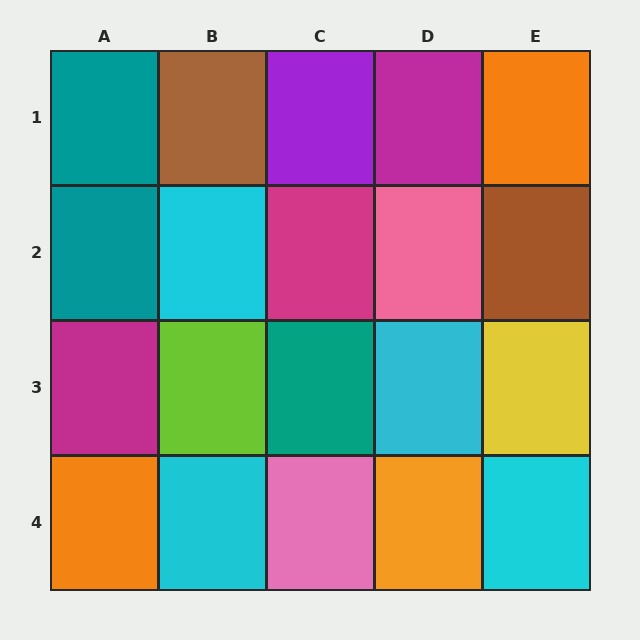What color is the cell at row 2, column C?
Magenta.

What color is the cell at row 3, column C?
Teal.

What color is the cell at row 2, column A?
Teal.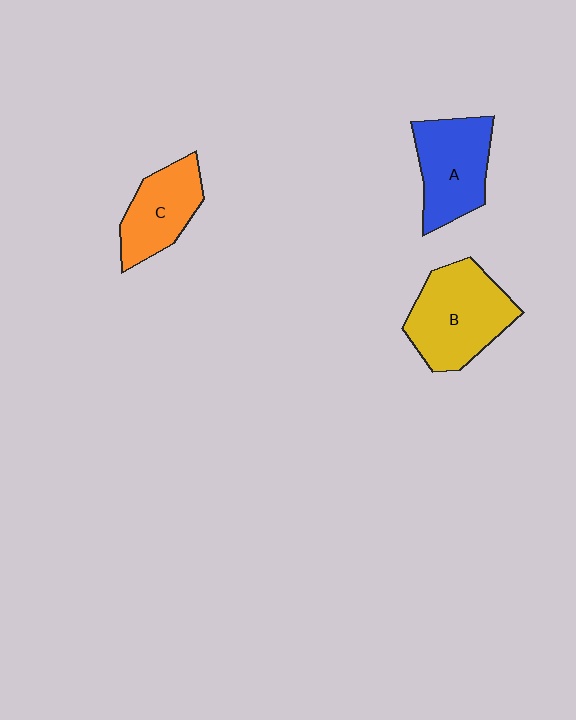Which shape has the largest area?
Shape B (yellow).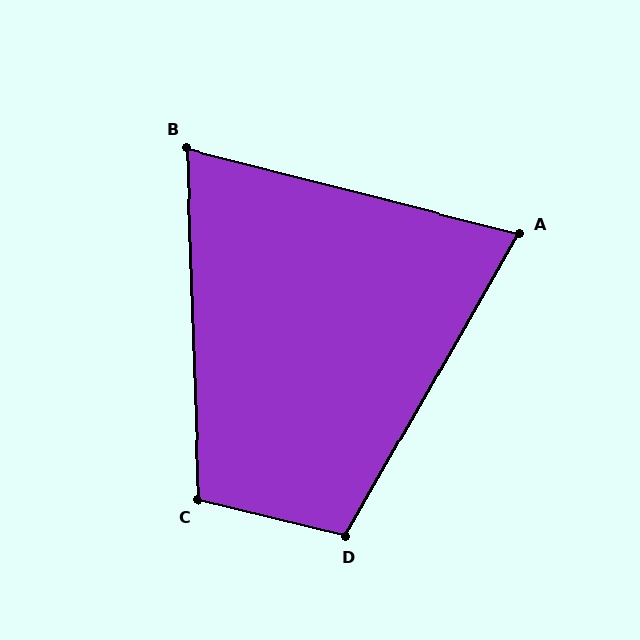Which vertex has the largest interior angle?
D, at approximately 106 degrees.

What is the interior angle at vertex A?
Approximately 74 degrees (acute).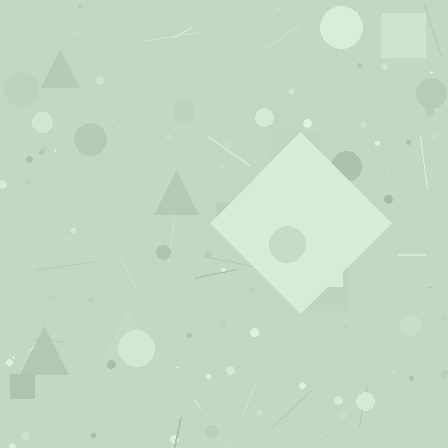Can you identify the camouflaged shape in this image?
The camouflaged shape is a diamond.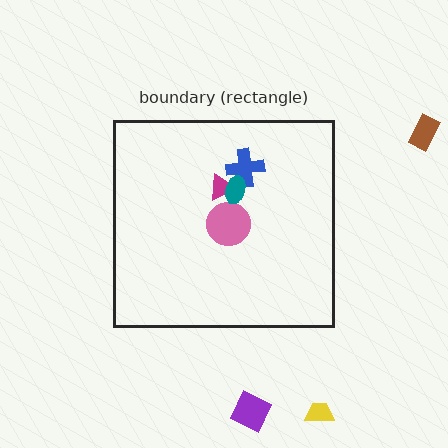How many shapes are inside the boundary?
4 inside, 3 outside.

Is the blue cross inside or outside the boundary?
Inside.